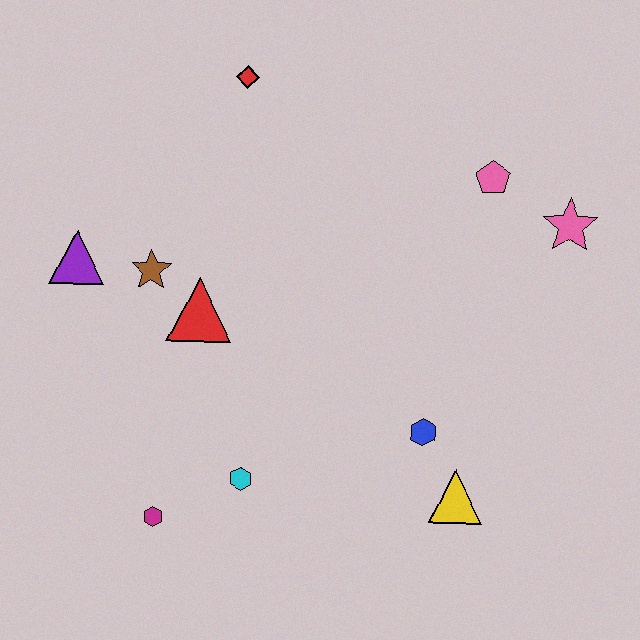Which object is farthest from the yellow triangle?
The red diamond is farthest from the yellow triangle.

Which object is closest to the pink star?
The pink pentagon is closest to the pink star.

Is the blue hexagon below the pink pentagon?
Yes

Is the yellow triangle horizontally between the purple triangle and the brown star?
No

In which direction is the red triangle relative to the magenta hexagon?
The red triangle is above the magenta hexagon.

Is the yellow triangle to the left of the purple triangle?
No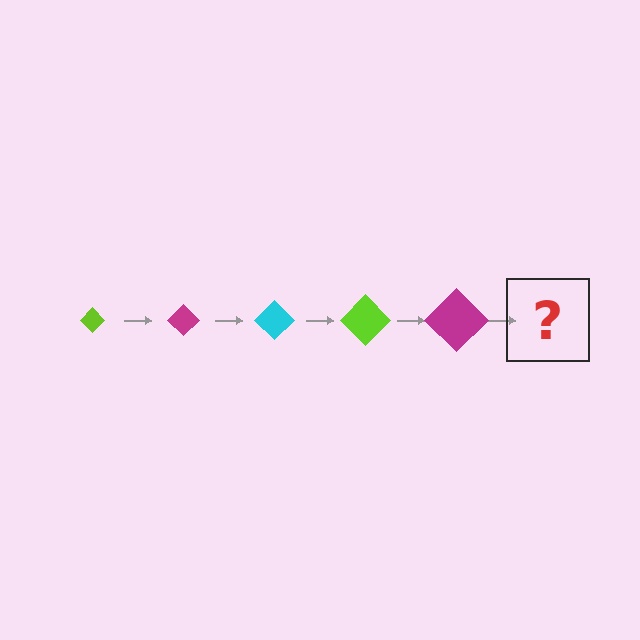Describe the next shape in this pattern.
It should be a cyan diamond, larger than the previous one.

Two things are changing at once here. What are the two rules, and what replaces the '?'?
The two rules are that the diamond grows larger each step and the color cycles through lime, magenta, and cyan. The '?' should be a cyan diamond, larger than the previous one.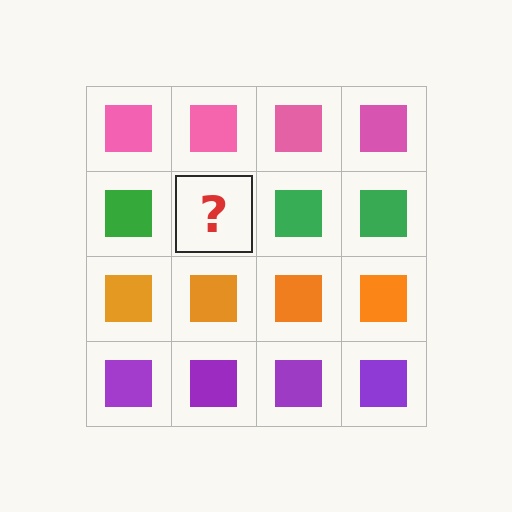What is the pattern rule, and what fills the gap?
The rule is that each row has a consistent color. The gap should be filled with a green square.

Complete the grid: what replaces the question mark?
The question mark should be replaced with a green square.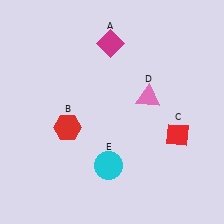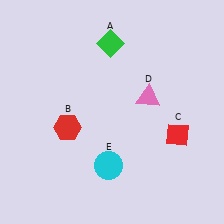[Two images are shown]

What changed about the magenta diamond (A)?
In Image 1, A is magenta. In Image 2, it changed to green.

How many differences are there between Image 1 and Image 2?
There is 1 difference between the two images.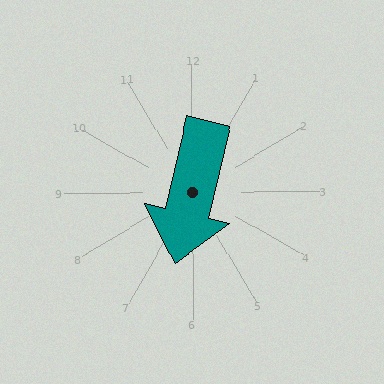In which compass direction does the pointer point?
South.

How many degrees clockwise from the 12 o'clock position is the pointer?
Approximately 194 degrees.